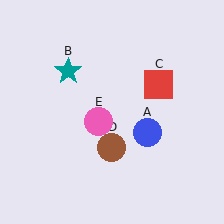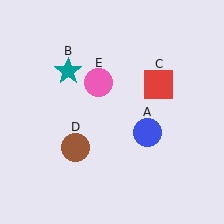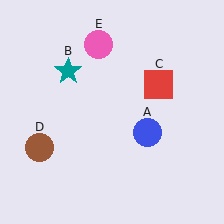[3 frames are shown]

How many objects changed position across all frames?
2 objects changed position: brown circle (object D), pink circle (object E).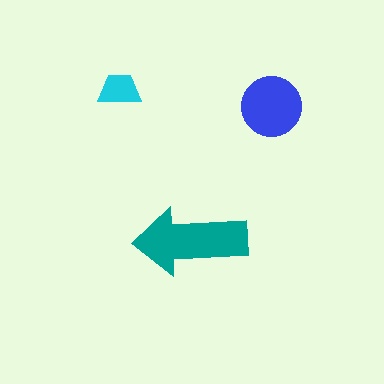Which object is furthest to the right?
The blue circle is rightmost.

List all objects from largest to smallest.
The teal arrow, the blue circle, the cyan trapezoid.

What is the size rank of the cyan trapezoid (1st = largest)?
3rd.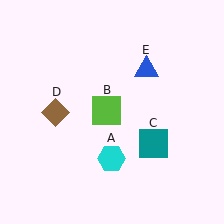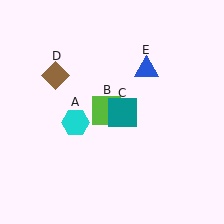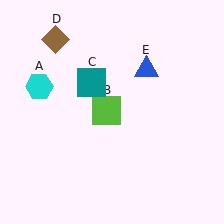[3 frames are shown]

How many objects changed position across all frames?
3 objects changed position: cyan hexagon (object A), teal square (object C), brown diamond (object D).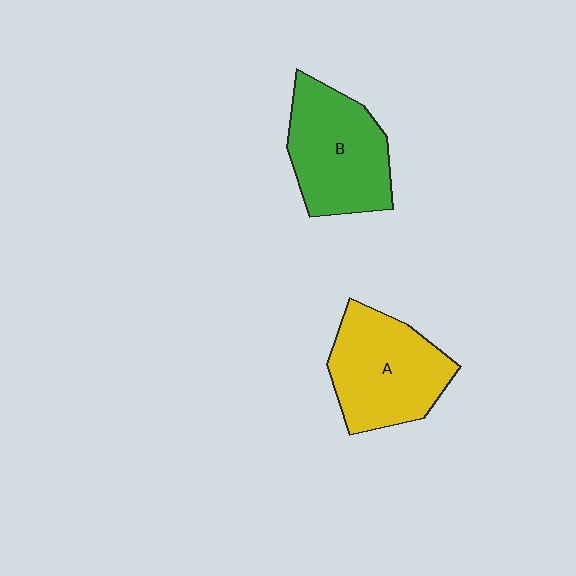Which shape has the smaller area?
Shape B (green).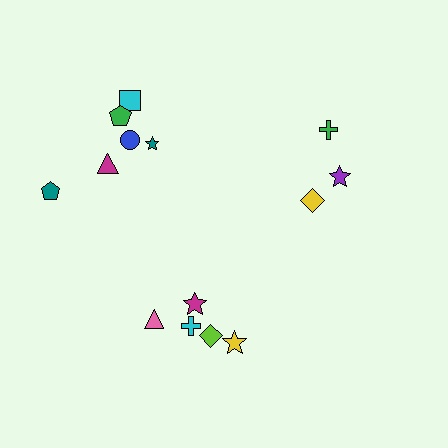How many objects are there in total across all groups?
There are 14 objects.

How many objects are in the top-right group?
There are 3 objects.